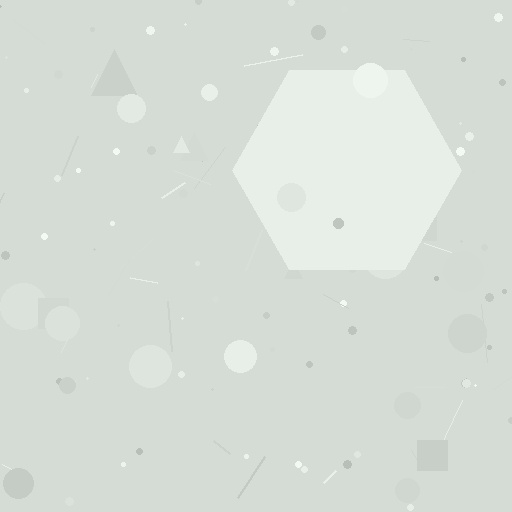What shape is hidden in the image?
A hexagon is hidden in the image.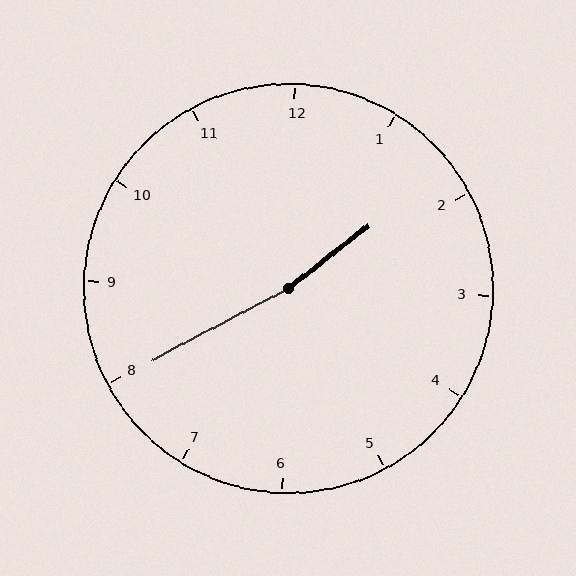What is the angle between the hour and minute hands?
Approximately 170 degrees.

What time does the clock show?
1:40.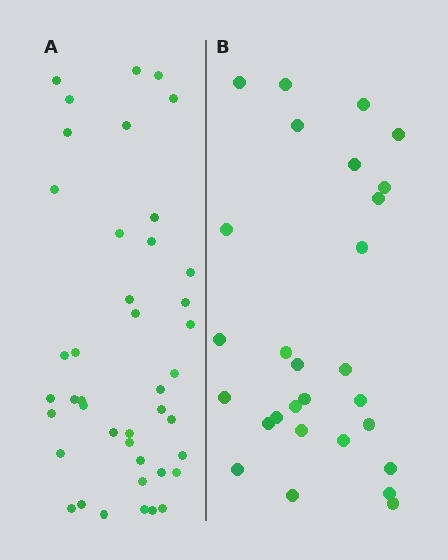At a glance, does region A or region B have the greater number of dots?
Region A (the left region) has more dots.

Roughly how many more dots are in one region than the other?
Region A has approximately 15 more dots than region B.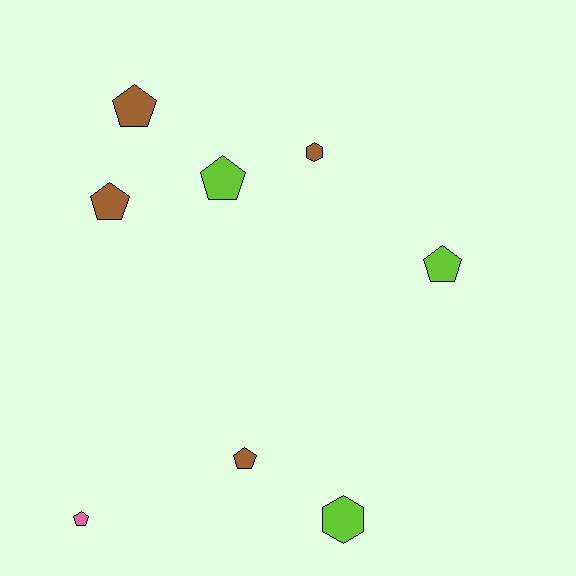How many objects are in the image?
There are 8 objects.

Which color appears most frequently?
Brown, with 4 objects.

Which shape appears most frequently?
Pentagon, with 6 objects.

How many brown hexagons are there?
There is 1 brown hexagon.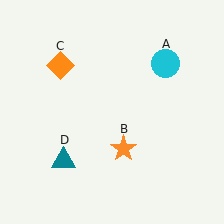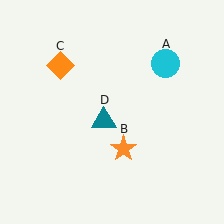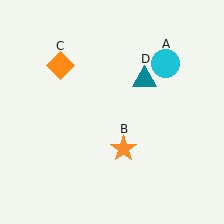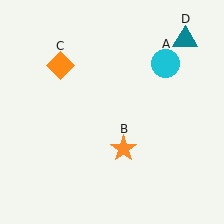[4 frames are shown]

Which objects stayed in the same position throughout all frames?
Cyan circle (object A) and orange star (object B) and orange diamond (object C) remained stationary.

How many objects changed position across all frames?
1 object changed position: teal triangle (object D).